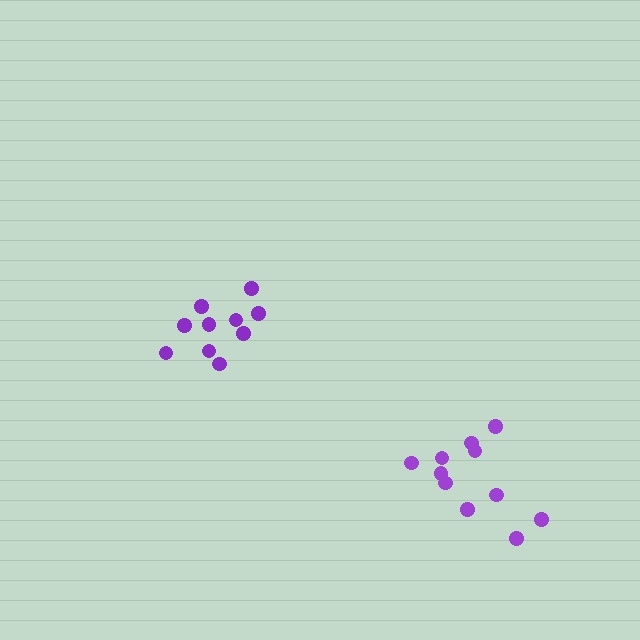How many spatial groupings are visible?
There are 2 spatial groupings.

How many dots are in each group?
Group 1: 10 dots, Group 2: 11 dots (21 total).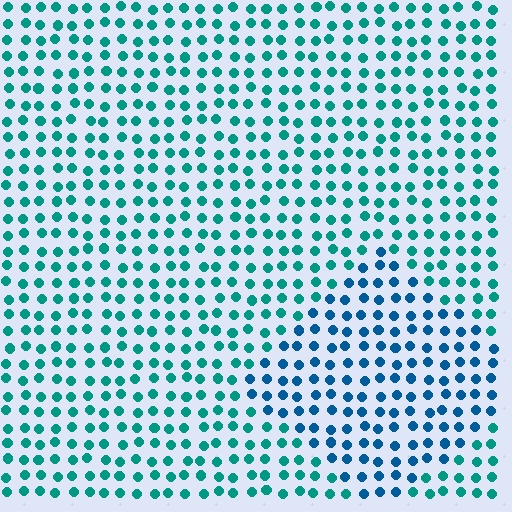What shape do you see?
I see a diamond.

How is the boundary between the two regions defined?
The boundary is defined purely by a slight shift in hue (about 32 degrees). Spacing, size, and orientation are identical on both sides.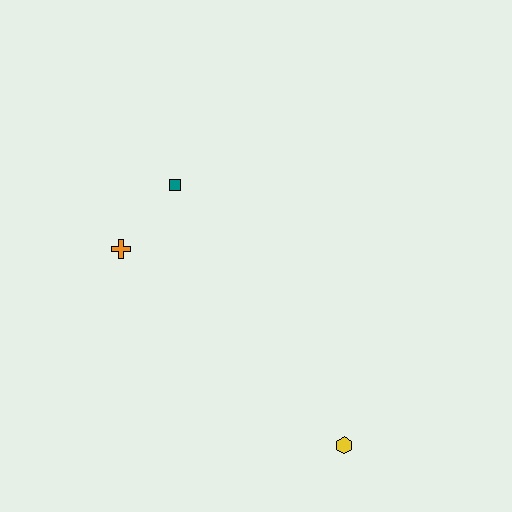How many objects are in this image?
There are 3 objects.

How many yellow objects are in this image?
There is 1 yellow object.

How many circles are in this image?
There are no circles.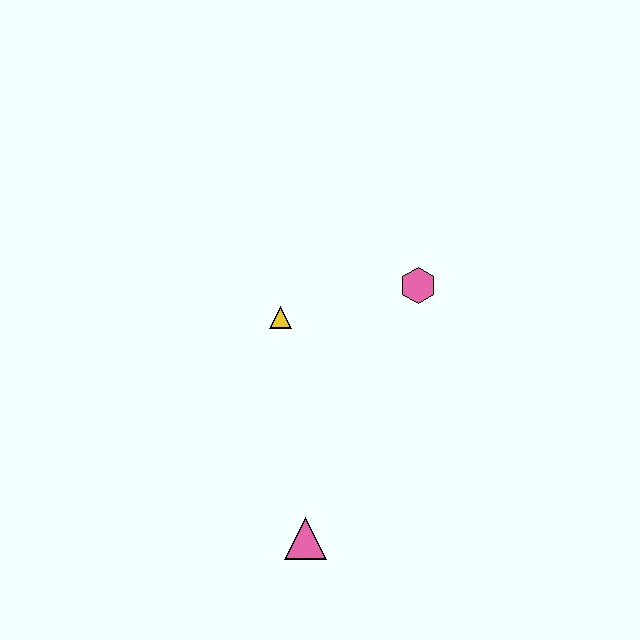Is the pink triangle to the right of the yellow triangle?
Yes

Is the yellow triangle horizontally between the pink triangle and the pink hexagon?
No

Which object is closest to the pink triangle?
The yellow triangle is closest to the pink triangle.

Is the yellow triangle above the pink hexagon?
No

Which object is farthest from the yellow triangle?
The pink triangle is farthest from the yellow triangle.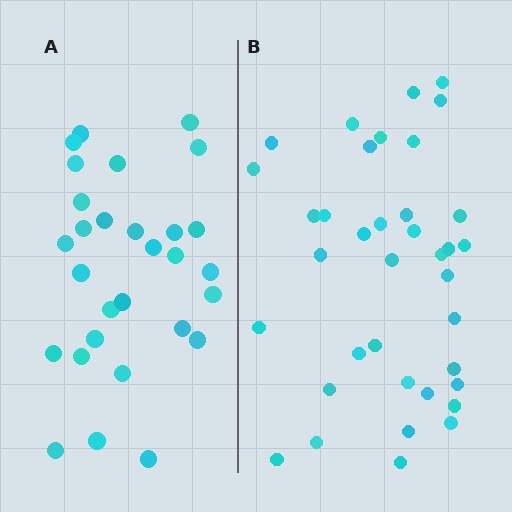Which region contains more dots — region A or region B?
Region B (the right region) has more dots.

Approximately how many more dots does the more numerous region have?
Region B has roughly 8 or so more dots than region A.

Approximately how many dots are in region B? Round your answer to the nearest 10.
About 40 dots. (The exact count is 37, which rounds to 40.)